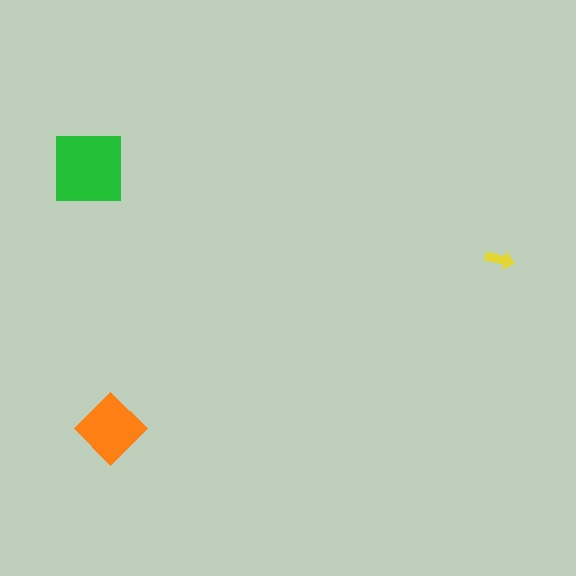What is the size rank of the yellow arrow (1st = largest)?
3rd.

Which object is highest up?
The green square is topmost.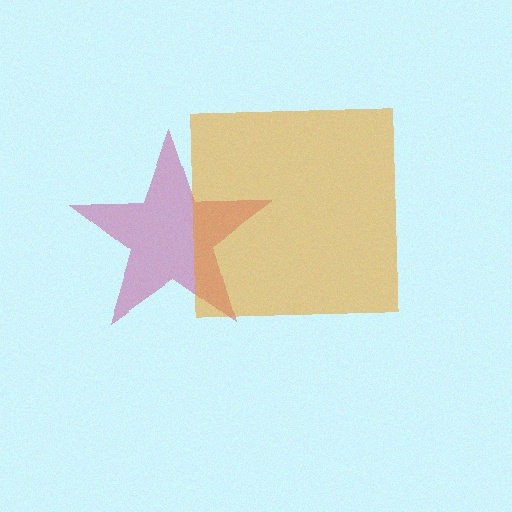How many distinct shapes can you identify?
There are 2 distinct shapes: a magenta star, an orange square.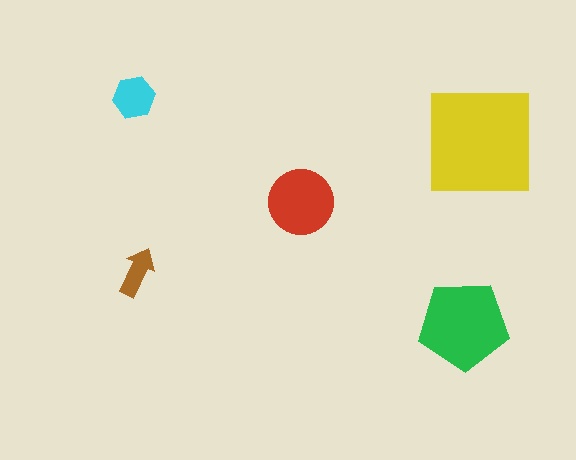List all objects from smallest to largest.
The brown arrow, the cyan hexagon, the red circle, the green pentagon, the yellow square.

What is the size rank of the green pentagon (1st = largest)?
2nd.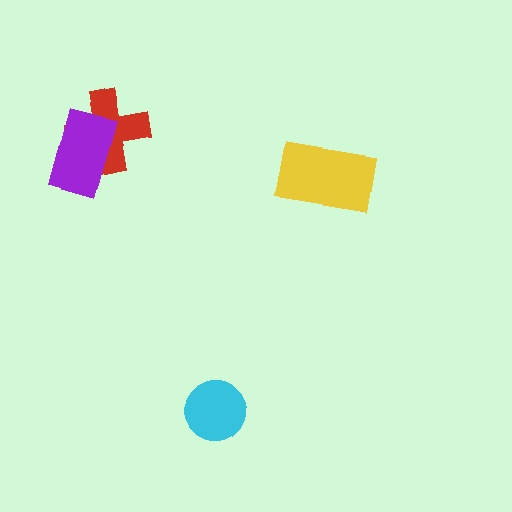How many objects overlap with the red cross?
1 object overlaps with the red cross.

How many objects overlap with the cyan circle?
0 objects overlap with the cyan circle.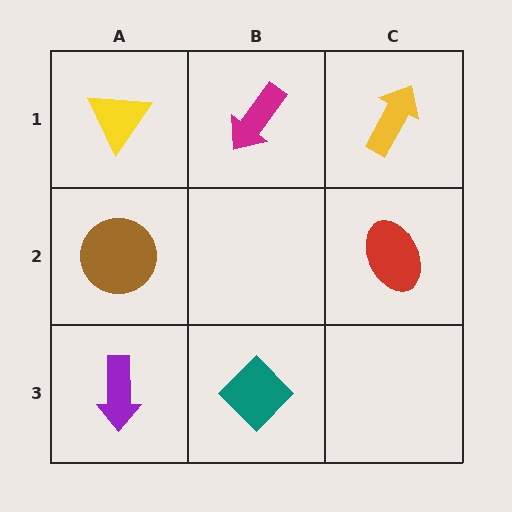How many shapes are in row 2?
2 shapes.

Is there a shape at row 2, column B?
No, that cell is empty.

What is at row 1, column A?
A yellow triangle.